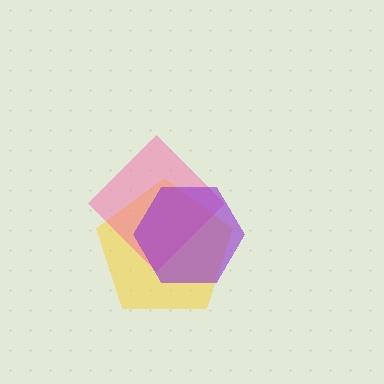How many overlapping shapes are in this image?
There are 3 overlapping shapes in the image.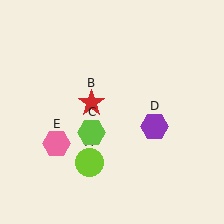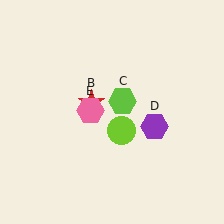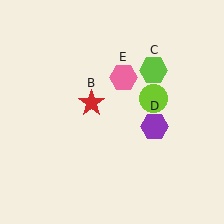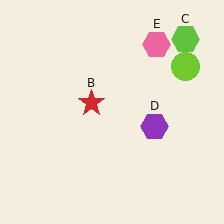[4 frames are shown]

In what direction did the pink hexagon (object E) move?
The pink hexagon (object E) moved up and to the right.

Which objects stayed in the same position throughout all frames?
Red star (object B) and purple hexagon (object D) remained stationary.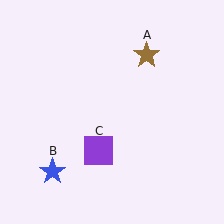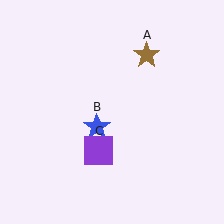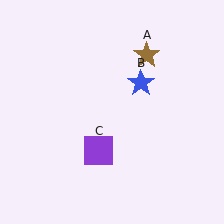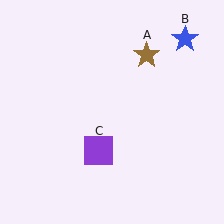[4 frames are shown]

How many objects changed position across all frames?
1 object changed position: blue star (object B).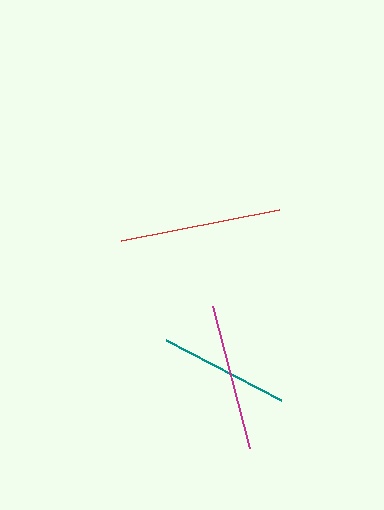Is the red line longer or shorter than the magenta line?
The red line is longer than the magenta line.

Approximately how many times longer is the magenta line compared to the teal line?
The magenta line is approximately 1.1 times the length of the teal line.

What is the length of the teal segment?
The teal segment is approximately 129 pixels long.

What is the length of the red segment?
The red segment is approximately 161 pixels long.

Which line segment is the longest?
The red line is the longest at approximately 161 pixels.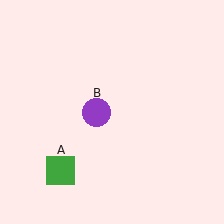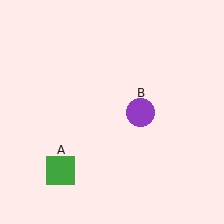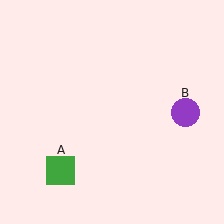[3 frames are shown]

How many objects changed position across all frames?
1 object changed position: purple circle (object B).